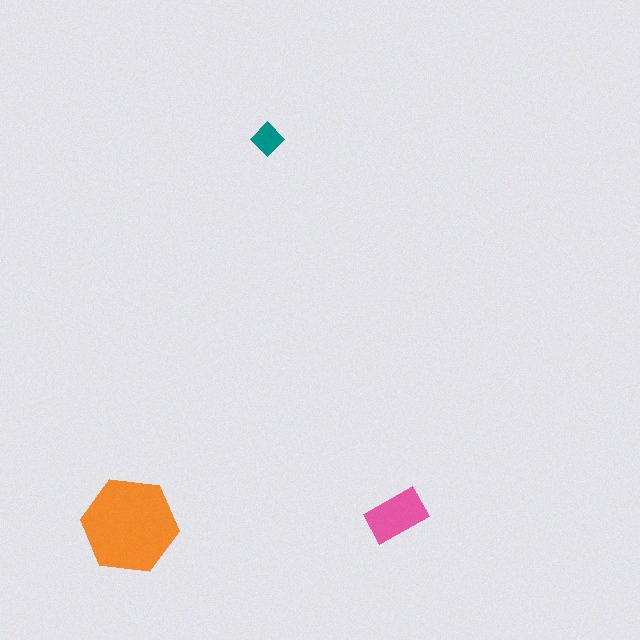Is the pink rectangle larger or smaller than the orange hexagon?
Smaller.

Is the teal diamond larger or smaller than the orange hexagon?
Smaller.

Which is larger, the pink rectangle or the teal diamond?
The pink rectangle.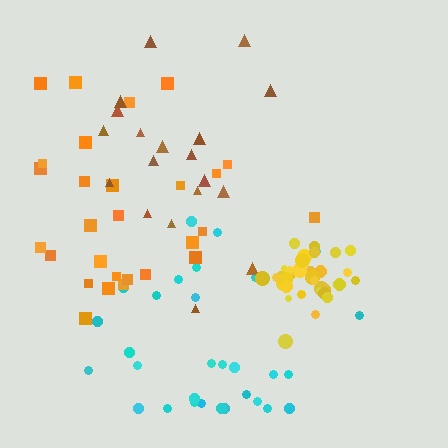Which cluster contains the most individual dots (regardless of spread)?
Yellow (35).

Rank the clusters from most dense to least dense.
yellow, cyan, orange, brown.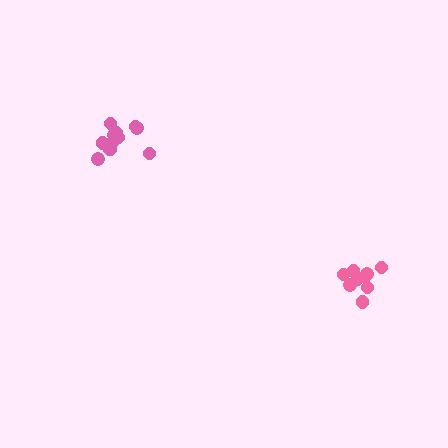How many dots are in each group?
Group 1: 11 dots, Group 2: 9 dots (20 total).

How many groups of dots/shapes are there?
There are 2 groups.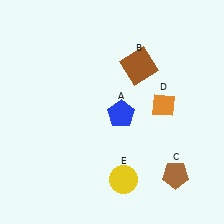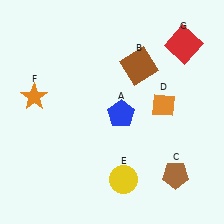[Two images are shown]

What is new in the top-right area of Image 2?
A red square (G) was added in the top-right area of Image 2.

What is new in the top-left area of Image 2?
An orange star (F) was added in the top-left area of Image 2.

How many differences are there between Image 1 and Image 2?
There are 2 differences between the two images.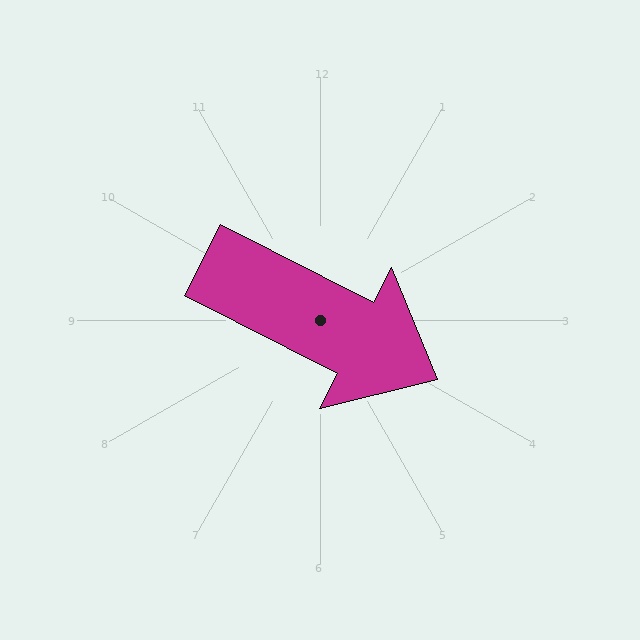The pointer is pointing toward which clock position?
Roughly 4 o'clock.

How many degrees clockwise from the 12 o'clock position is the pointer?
Approximately 117 degrees.